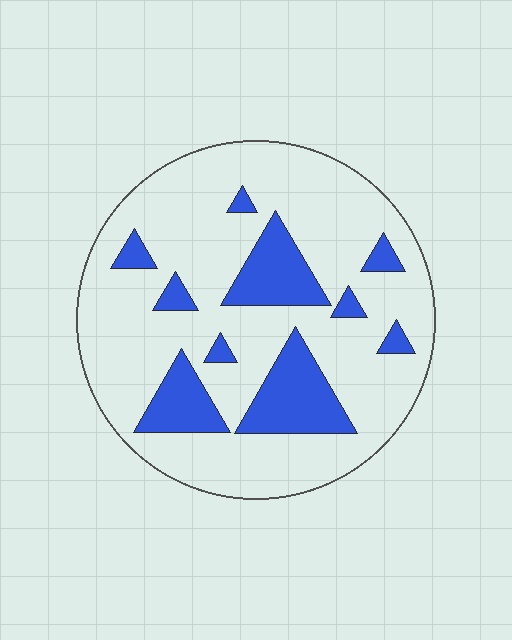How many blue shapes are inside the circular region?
10.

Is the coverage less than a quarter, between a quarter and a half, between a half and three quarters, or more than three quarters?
Less than a quarter.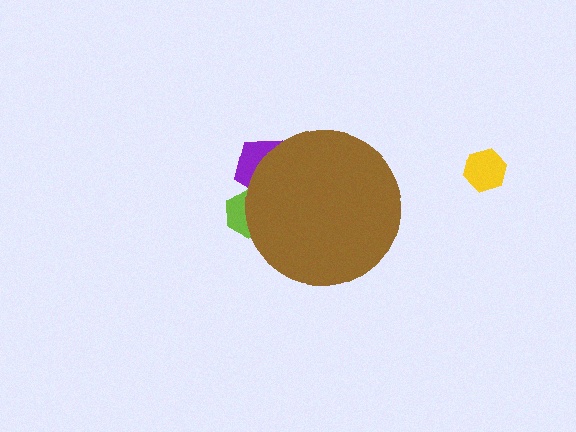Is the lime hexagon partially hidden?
Yes, the lime hexagon is partially hidden behind the brown circle.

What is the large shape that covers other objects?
A brown circle.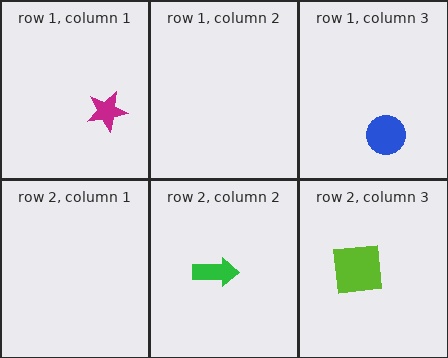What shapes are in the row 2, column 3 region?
The lime square.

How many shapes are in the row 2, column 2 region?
1.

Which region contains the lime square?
The row 2, column 3 region.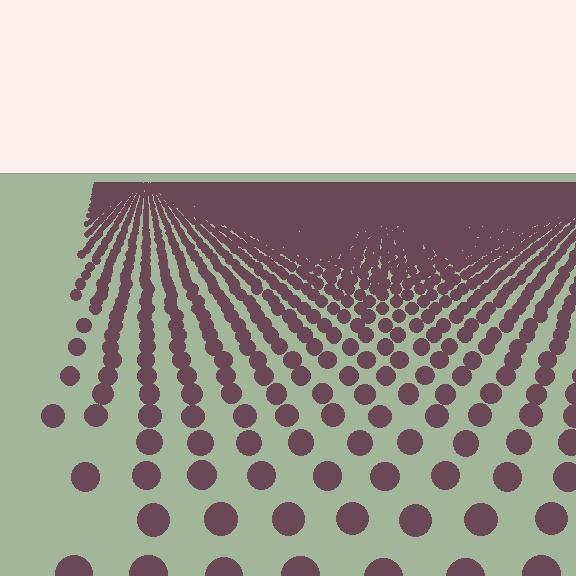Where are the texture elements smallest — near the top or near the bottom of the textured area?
Near the top.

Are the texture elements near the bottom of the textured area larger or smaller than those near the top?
Larger. Near the bottom, elements are closer to the viewer and appear at a bigger on-screen size.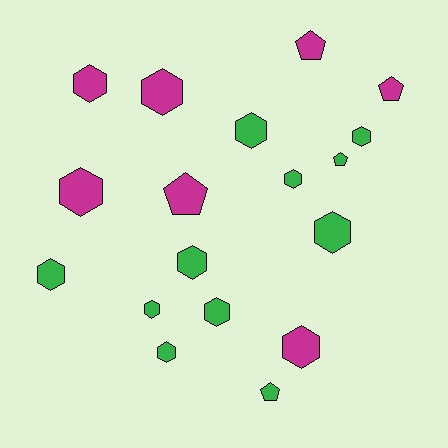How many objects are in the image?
There are 18 objects.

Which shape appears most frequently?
Hexagon, with 13 objects.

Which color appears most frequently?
Green, with 11 objects.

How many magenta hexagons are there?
There are 4 magenta hexagons.